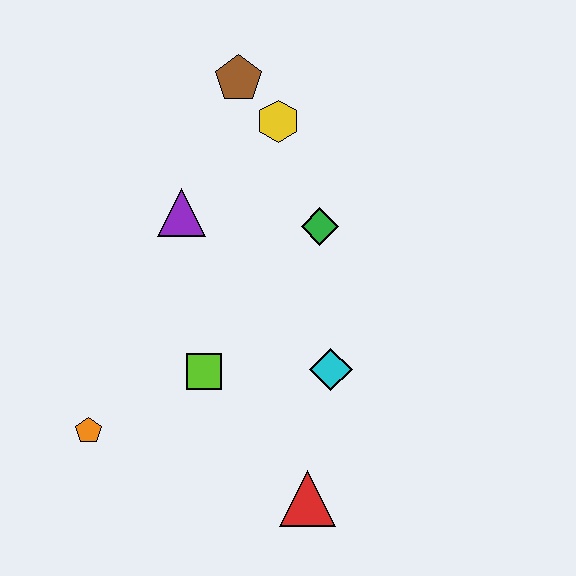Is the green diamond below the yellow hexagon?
Yes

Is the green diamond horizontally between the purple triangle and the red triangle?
No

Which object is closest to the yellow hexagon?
The brown pentagon is closest to the yellow hexagon.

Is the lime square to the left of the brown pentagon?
Yes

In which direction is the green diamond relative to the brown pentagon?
The green diamond is below the brown pentagon.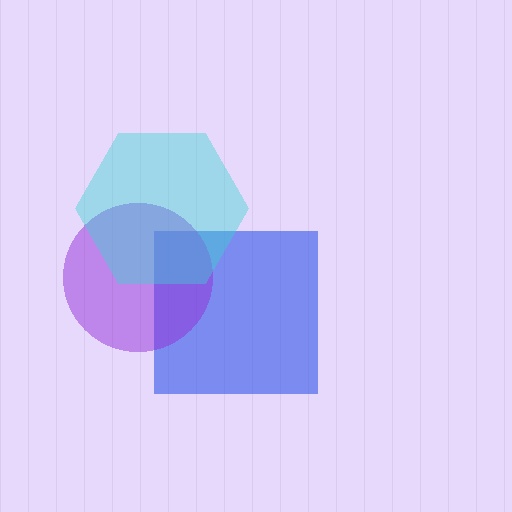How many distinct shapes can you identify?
There are 3 distinct shapes: a blue square, a purple circle, a cyan hexagon.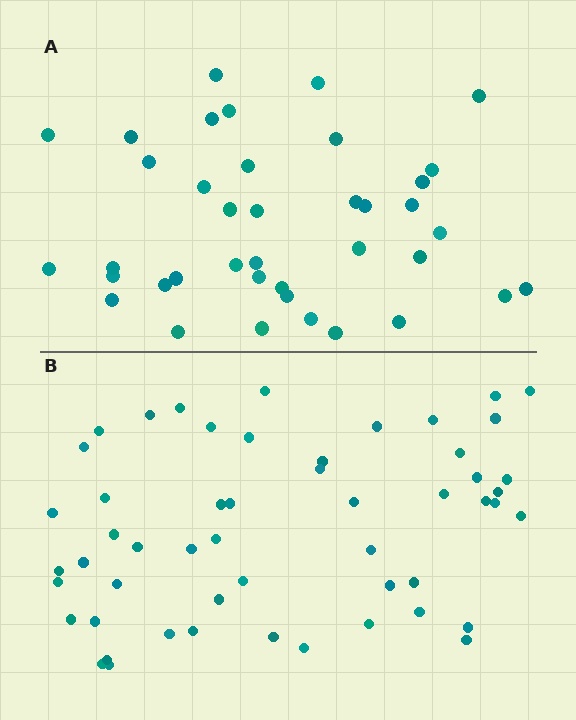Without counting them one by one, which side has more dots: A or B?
Region B (the bottom region) has more dots.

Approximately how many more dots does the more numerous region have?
Region B has approximately 15 more dots than region A.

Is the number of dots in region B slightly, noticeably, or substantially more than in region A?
Region B has noticeably more, but not dramatically so. The ratio is roughly 1.4 to 1.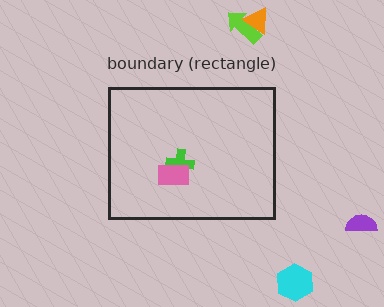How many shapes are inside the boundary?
2 inside, 4 outside.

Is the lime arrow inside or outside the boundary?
Outside.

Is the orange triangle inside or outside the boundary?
Outside.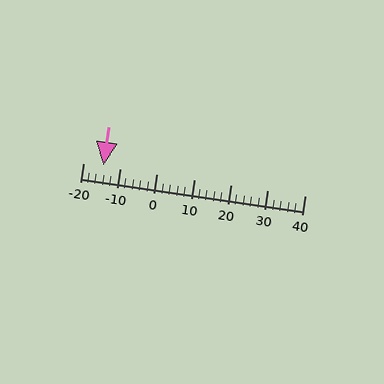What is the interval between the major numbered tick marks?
The major tick marks are spaced 10 units apart.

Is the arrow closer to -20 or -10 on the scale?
The arrow is closer to -10.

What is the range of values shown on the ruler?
The ruler shows values from -20 to 40.